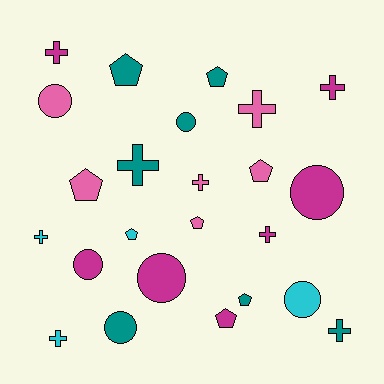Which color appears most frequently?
Magenta, with 7 objects.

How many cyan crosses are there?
There are 2 cyan crosses.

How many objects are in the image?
There are 24 objects.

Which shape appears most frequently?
Cross, with 9 objects.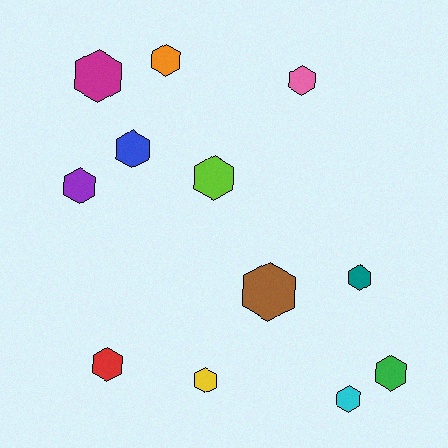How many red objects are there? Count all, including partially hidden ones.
There is 1 red object.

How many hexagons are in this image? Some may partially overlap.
There are 12 hexagons.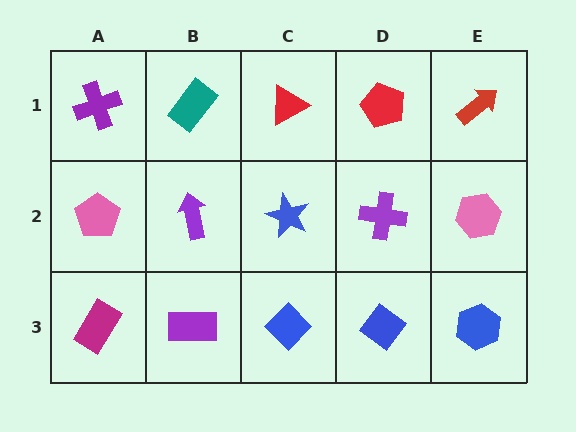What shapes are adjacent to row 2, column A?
A purple cross (row 1, column A), a magenta rectangle (row 3, column A), a purple arrow (row 2, column B).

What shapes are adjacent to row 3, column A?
A pink pentagon (row 2, column A), a purple rectangle (row 3, column B).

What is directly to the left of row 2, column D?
A blue star.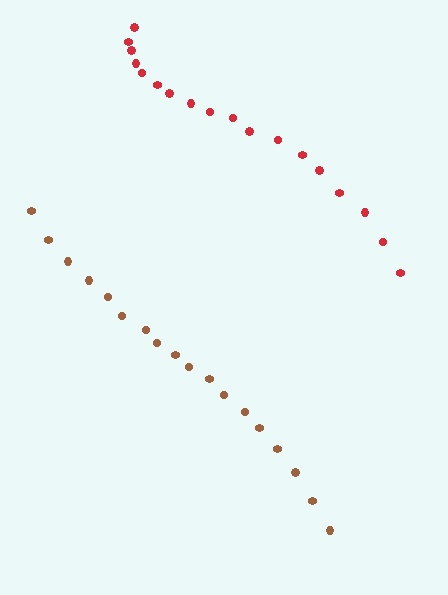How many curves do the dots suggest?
There are 2 distinct paths.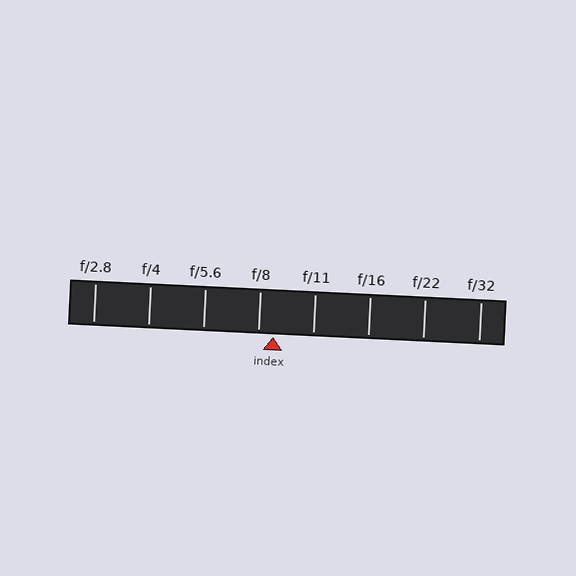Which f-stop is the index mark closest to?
The index mark is closest to f/8.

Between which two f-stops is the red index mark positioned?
The index mark is between f/8 and f/11.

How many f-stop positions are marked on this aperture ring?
There are 8 f-stop positions marked.